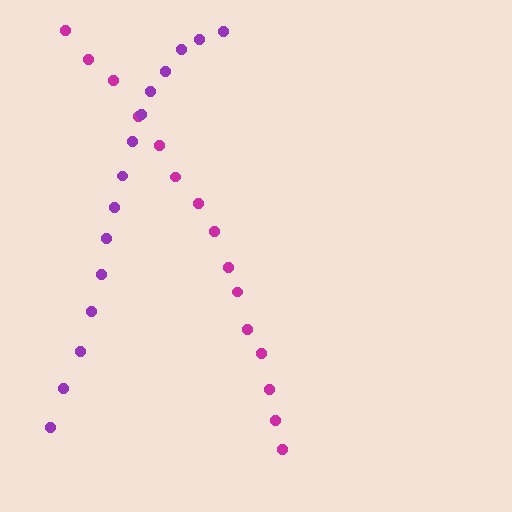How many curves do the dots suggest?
There are 2 distinct paths.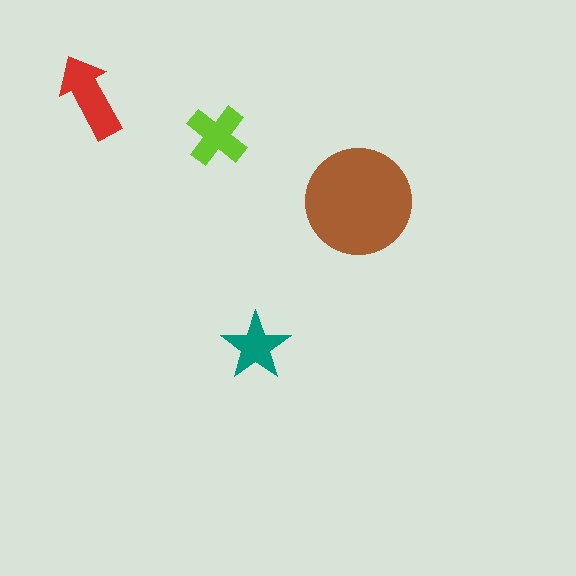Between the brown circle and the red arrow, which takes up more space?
The brown circle.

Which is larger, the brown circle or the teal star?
The brown circle.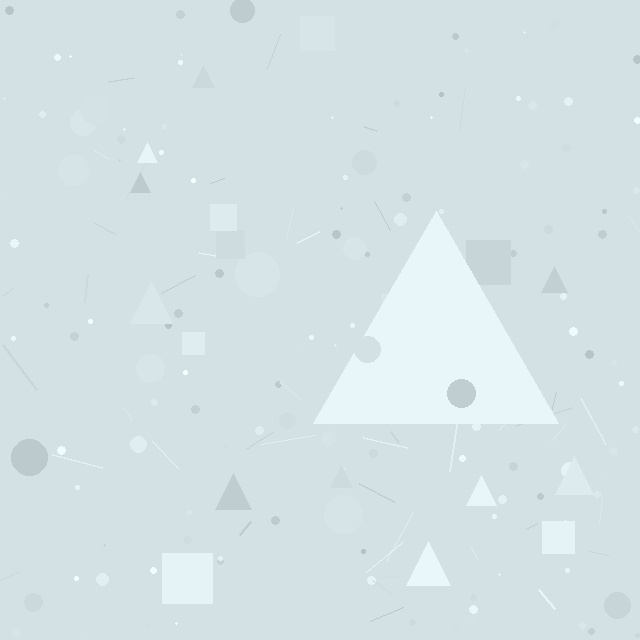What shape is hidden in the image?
A triangle is hidden in the image.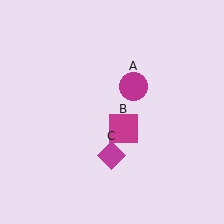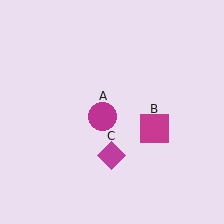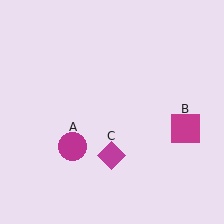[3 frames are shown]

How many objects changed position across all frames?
2 objects changed position: magenta circle (object A), magenta square (object B).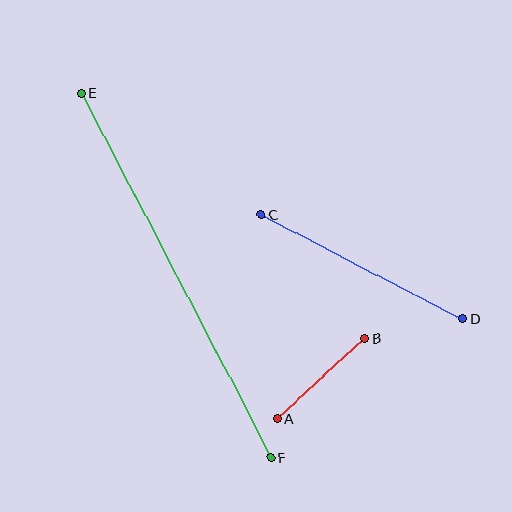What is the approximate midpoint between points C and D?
The midpoint is at approximately (362, 267) pixels.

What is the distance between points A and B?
The distance is approximately 119 pixels.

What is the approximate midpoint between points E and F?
The midpoint is at approximately (176, 276) pixels.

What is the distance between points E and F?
The distance is approximately 411 pixels.